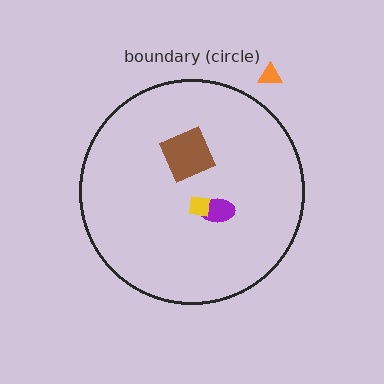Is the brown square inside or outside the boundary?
Inside.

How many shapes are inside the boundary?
3 inside, 1 outside.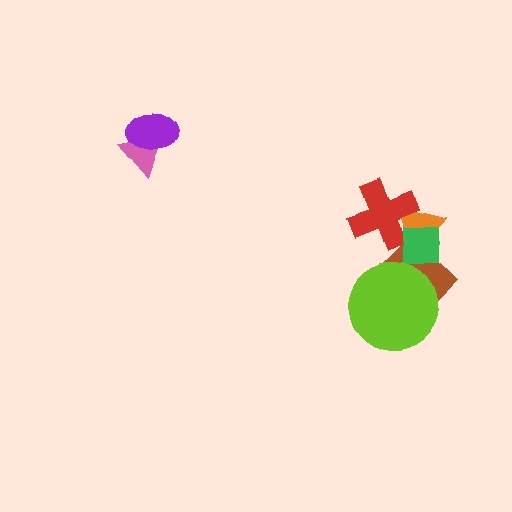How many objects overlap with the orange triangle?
3 objects overlap with the orange triangle.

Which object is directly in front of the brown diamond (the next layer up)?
The green square is directly in front of the brown diamond.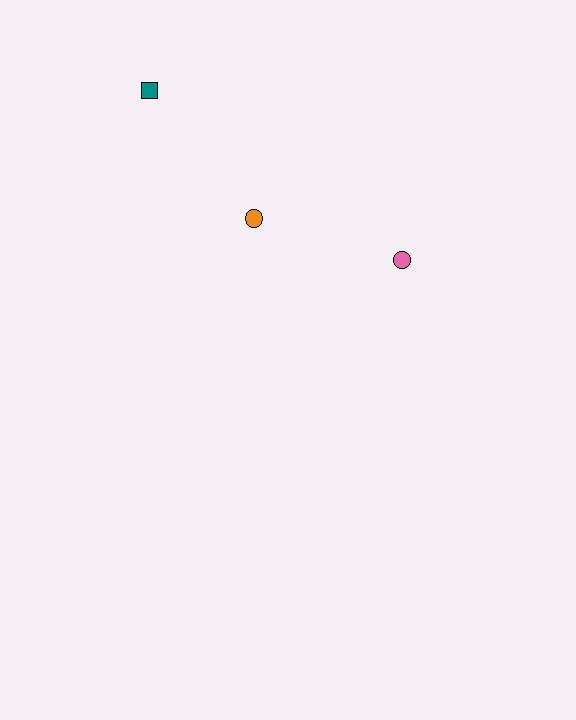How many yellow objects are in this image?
There are no yellow objects.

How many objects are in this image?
There are 3 objects.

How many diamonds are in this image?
There are no diamonds.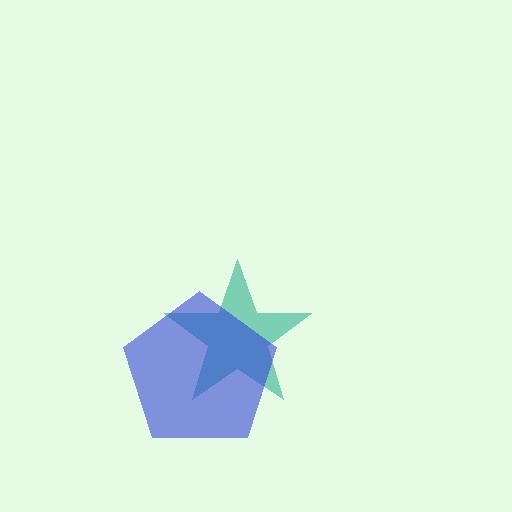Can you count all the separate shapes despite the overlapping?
Yes, there are 2 separate shapes.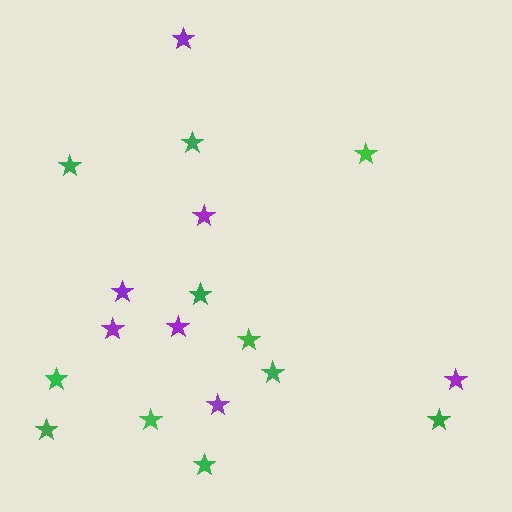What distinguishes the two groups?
There are 2 groups: one group of purple stars (7) and one group of green stars (11).